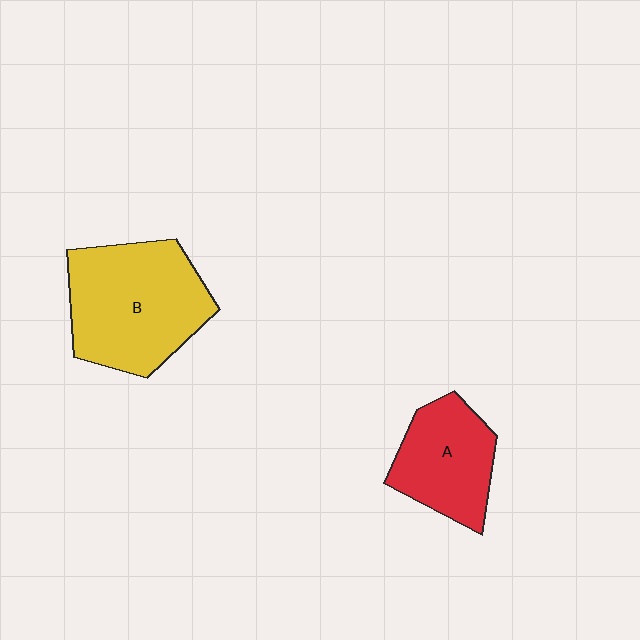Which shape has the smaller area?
Shape A (red).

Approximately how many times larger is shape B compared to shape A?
Approximately 1.6 times.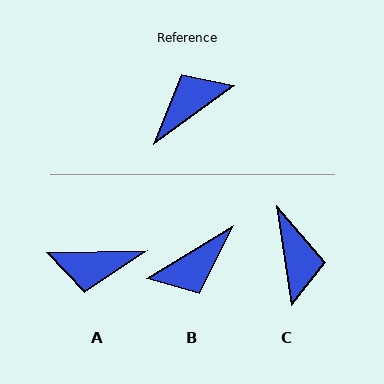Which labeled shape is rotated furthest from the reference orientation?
B, about 175 degrees away.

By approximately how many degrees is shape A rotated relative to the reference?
Approximately 145 degrees counter-clockwise.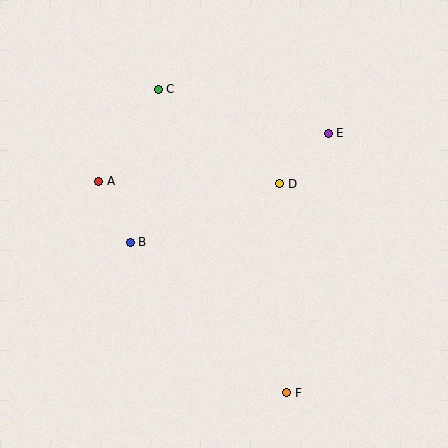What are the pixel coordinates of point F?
Point F is at (287, 393).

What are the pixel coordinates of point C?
Point C is at (158, 89).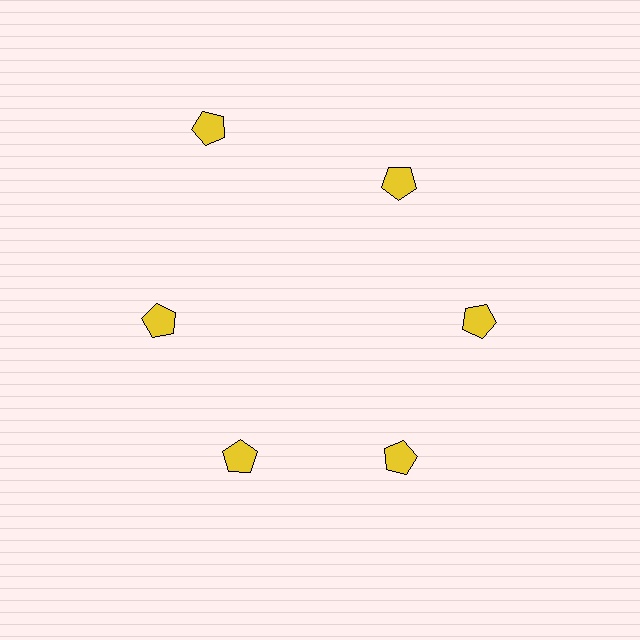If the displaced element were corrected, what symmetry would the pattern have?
It would have 6-fold rotational symmetry — the pattern would map onto itself every 60 degrees.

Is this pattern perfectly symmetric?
No. The 6 yellow pentagons are arranged in a ring, but one element near the 11 o'clock position is pushed outward from the center, breaking the 6-fold rotational symmetry.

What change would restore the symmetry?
The symmetry would be restored by moving it inward, back onto the ring so that all 6 pentagons sit at equal angles and equal distance from the center.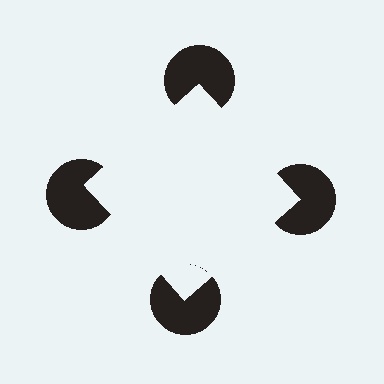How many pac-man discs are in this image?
There are 4 — one at each vertex of the illusory square.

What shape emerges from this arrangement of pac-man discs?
An illusory square — its edges are inferred from the aligned wedge cuts in the pac-man discs, not physically drawn.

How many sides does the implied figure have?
4 sides.